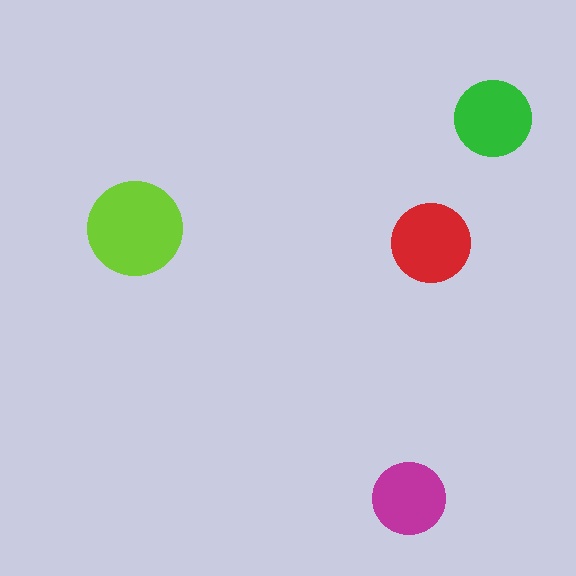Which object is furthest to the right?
The green circle is rightmost.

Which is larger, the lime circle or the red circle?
The lime one.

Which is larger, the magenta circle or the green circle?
The green one.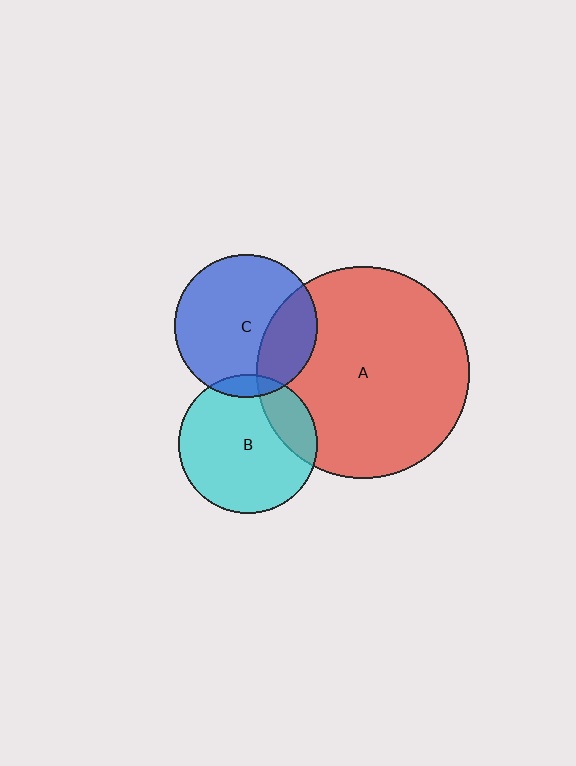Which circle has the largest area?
Circle A (red).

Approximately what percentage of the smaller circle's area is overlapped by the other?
Approximately 20%.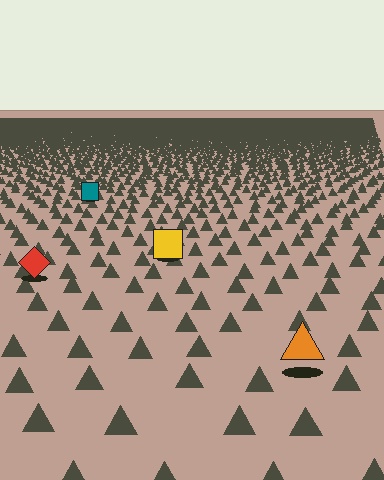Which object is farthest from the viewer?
The teal square is farthest from the viewer. It appears smaller and the ground texture around it is denser.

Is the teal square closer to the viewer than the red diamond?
No. The red diamond is closer — you can tell from the texture gradient: the ground texture is coarser near it.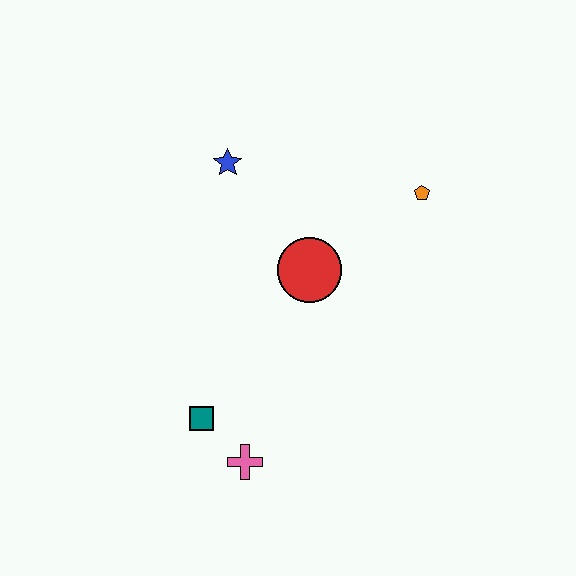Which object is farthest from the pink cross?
The orange pentagon is farthest from the pink cross.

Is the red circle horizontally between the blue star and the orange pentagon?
Yes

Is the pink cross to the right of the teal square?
Yes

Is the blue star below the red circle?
No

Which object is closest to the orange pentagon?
The red circle is closest to the orange pentagon.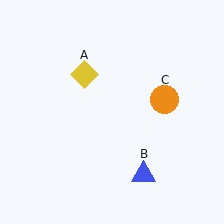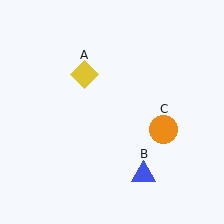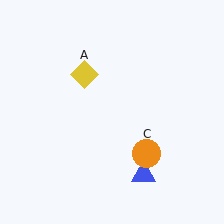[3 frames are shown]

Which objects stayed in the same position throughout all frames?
Yellow diamond (object A) and blue triangle (object B) remained stationary.